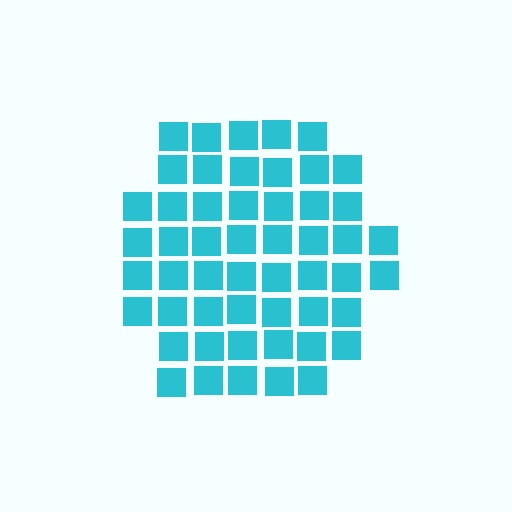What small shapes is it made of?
It is made of small squares.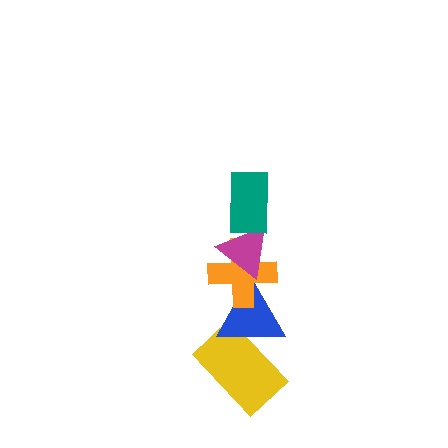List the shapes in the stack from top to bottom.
From top to bottom: the teal rectangle, the magenta triangle, the orange cross, the blue triangle, the yellow rectangle.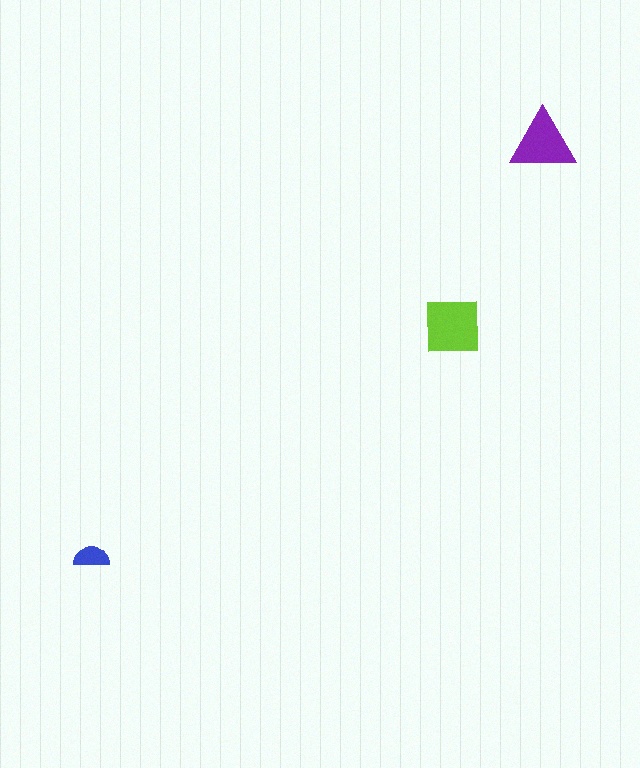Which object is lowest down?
The blue semicircle is bottommost.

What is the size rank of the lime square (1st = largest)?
1st.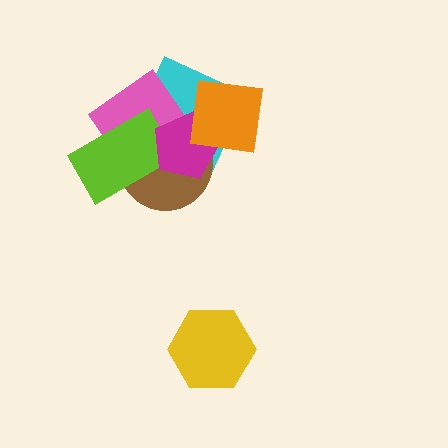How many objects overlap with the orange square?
3 objects overlap with the orange square.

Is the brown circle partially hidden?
Yes, it is partially covered by another shape.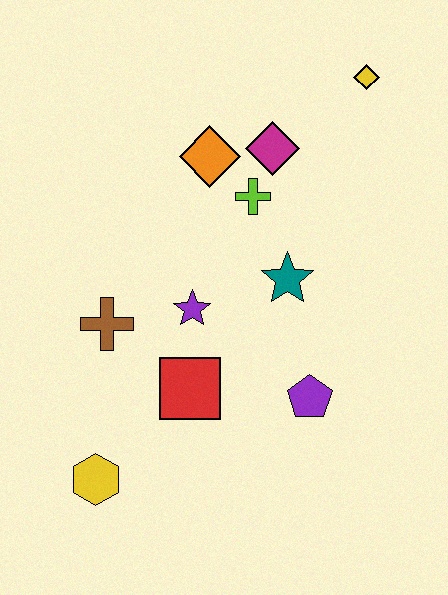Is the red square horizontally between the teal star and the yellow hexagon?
Yes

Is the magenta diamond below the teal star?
No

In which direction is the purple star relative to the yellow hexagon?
The purple star is above the yellow hexagon.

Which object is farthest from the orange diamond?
The yellow hexagon is farthest from the orange diamond.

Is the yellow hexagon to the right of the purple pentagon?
No